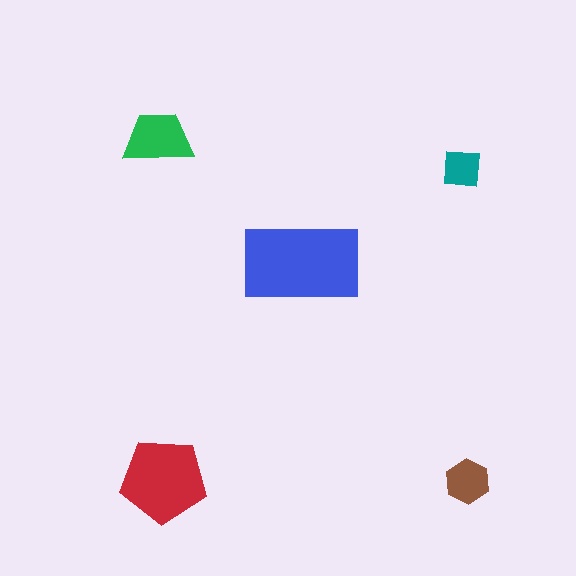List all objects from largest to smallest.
The blue rectangle, the red pentagon, the green trapezoid, the brown hexagon, the teal square.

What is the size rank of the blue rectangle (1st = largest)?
1st.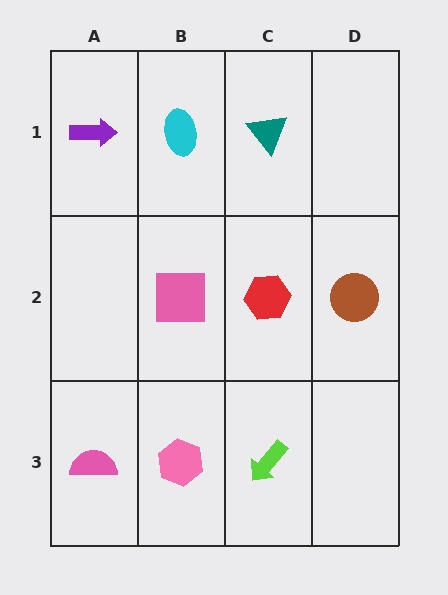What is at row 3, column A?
A pink semicircle.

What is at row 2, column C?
A red hexagon.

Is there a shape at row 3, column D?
No, that cell is empty.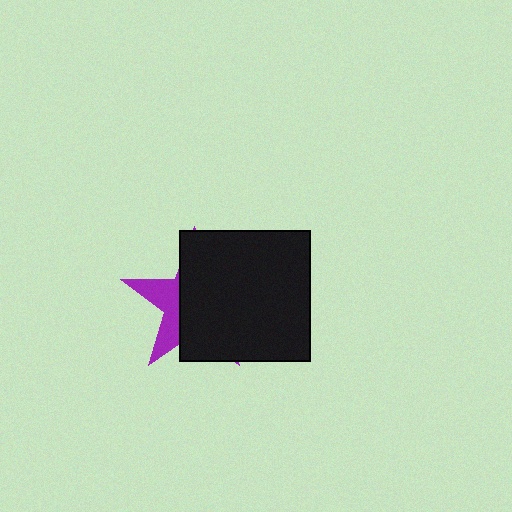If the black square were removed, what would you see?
You would see the complete purple star.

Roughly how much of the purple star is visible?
A small part of it is visible (roughly 31%).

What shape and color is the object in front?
The object in front is a black square.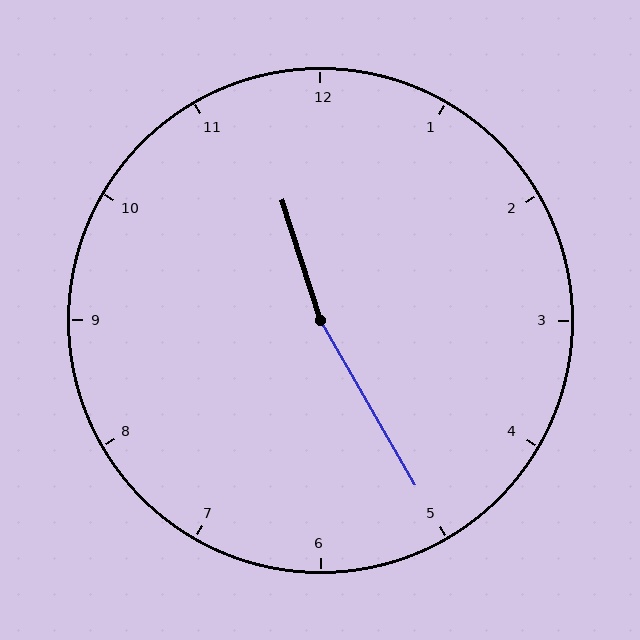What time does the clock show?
11:25.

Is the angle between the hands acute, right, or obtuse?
It is obtuse.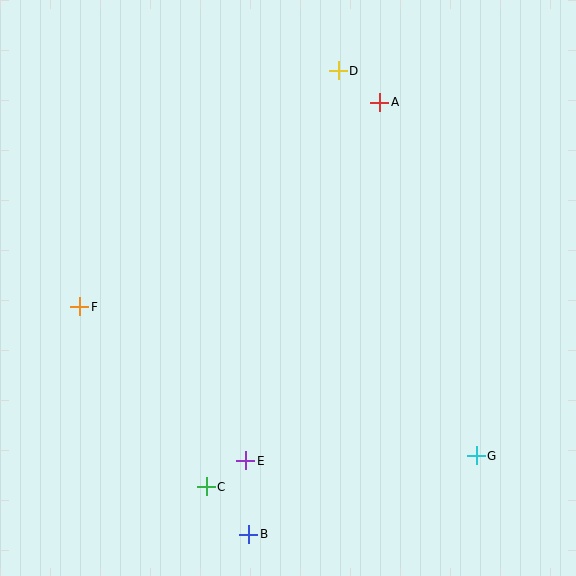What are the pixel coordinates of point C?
Point C is at (206, 487).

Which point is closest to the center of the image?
Point E at (246, 461) is closest to the center.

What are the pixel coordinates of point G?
Point G is at (476, 456).